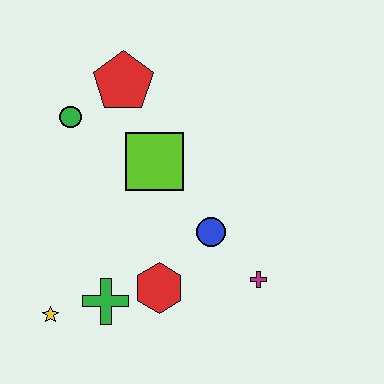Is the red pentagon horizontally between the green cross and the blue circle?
Yes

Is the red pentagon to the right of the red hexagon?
No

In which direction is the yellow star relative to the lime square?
The yellow star is below the lime square.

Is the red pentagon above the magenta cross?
Yes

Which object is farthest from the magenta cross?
The green circle is farthest from the magenta cross.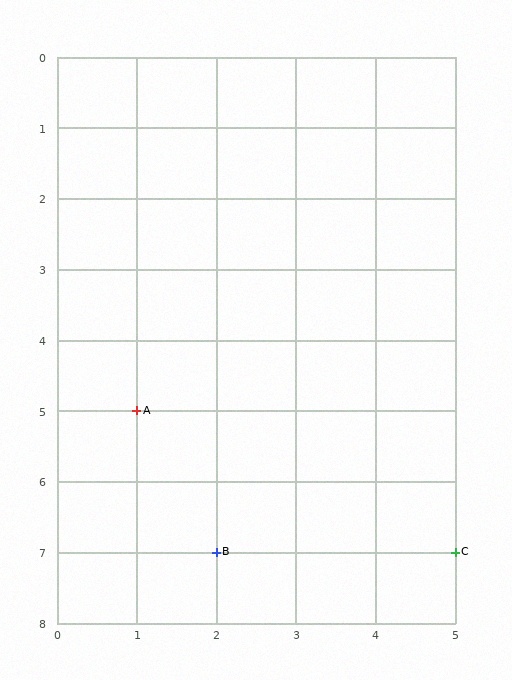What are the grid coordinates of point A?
Point A is at grid coordinates (1, 5).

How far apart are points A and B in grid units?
Points A and B are 1 column and 2 rows apart (about 2.2 grid units diagonally).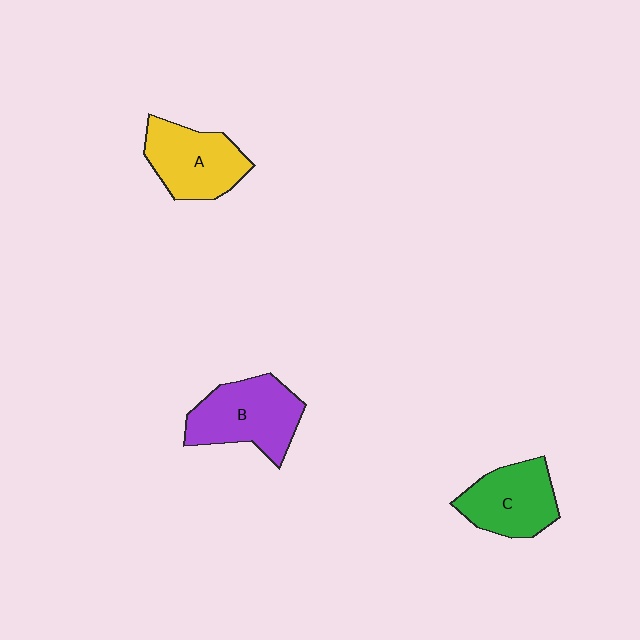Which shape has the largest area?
Shape B (purple).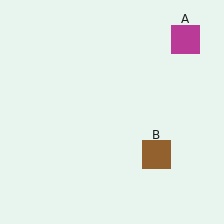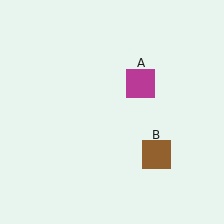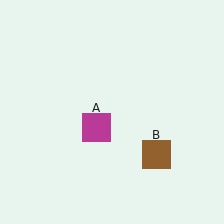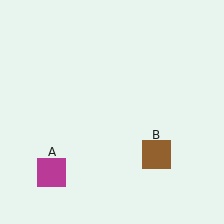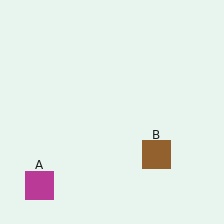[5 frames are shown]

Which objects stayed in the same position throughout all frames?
Brown square (object B) remained stationary.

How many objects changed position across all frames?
1 object changed position: magenta square (object A).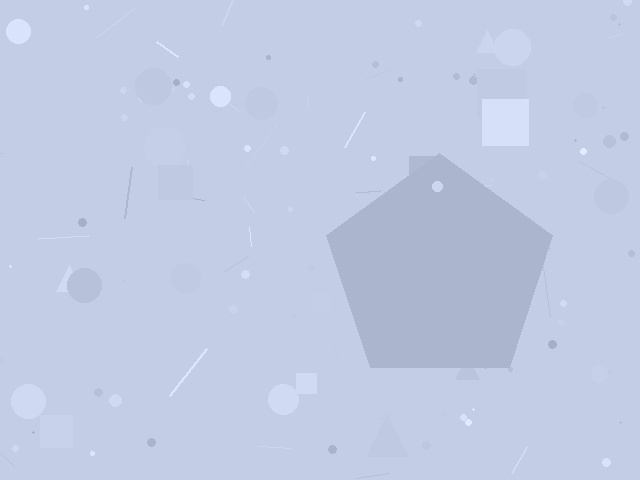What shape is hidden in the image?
A pentagon is hidden in the image.